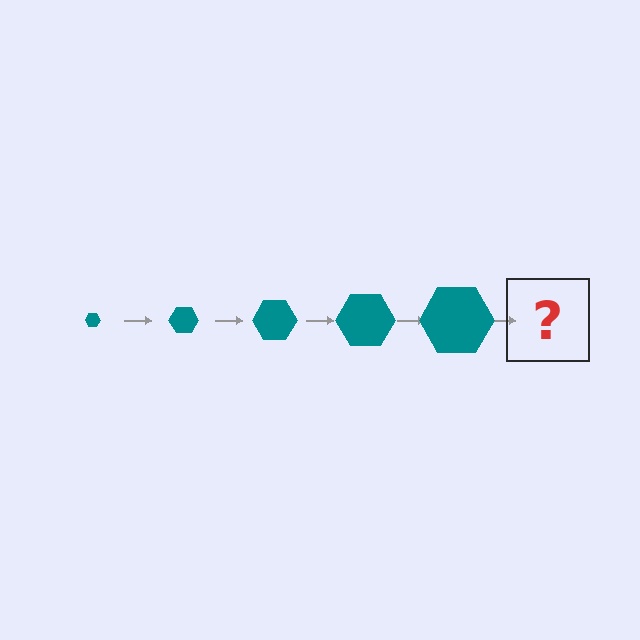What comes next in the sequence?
The next element should be a teal hexagon, larger than the previous one.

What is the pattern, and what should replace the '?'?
The pattern is that the hexagon gets progressively larger each step. The '?' should be a teal hexagon, larger than the previous one.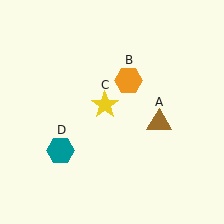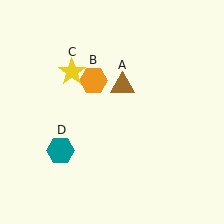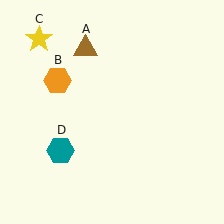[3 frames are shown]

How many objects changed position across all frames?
3 objects changed position: brown triangle (object A), orange hexagon (object B), yellow star (object C).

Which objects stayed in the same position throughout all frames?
Teal hexagon (object D) remained stationary.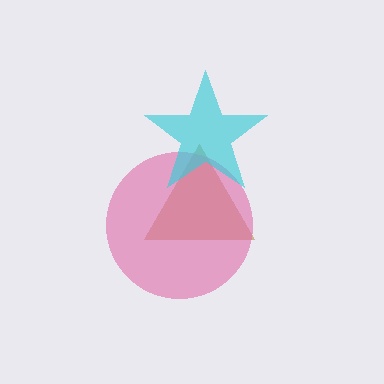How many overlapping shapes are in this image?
There are 3 overlapping shapes in the image.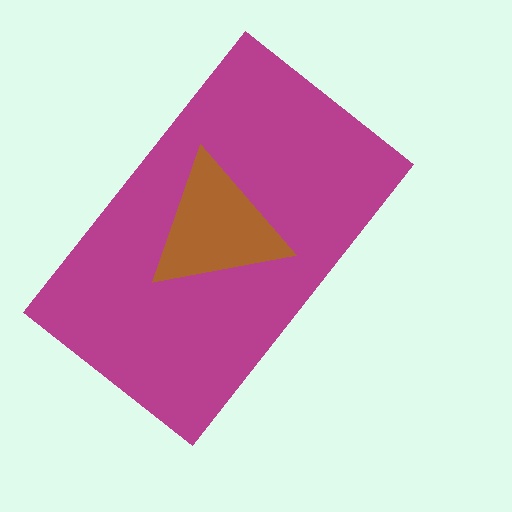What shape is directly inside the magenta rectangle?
The brown triangle.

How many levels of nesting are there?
2.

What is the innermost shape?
The brown triangle.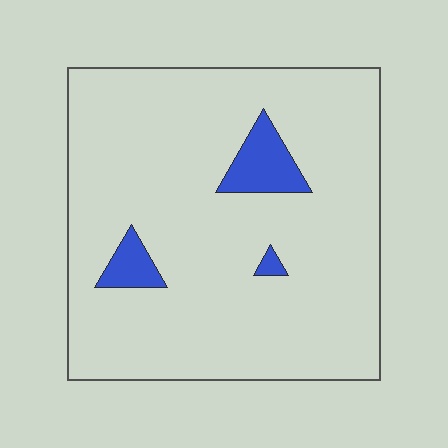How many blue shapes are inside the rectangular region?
3.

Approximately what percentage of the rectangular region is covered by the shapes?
Approximately 5%.